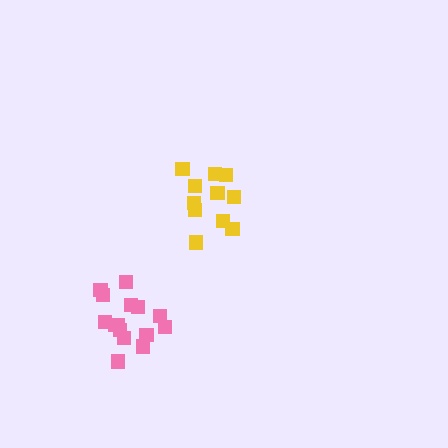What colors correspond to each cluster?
The clusters are colored: yellow, pink.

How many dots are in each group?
Group 1: 12 dots, Group 2: 15 dots (27 total).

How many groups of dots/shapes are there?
There are 2 groups.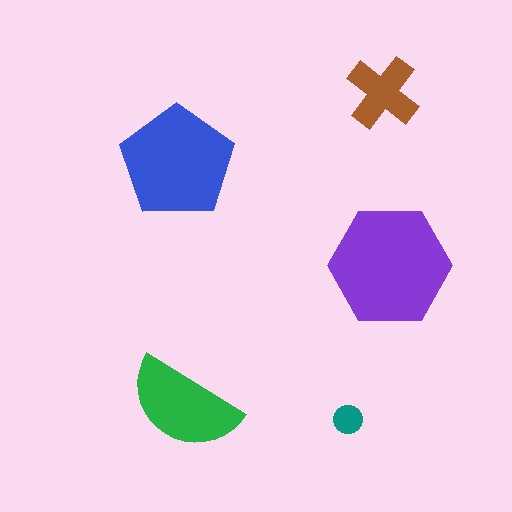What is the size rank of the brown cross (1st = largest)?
4th.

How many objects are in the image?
There are 5 objects in the image.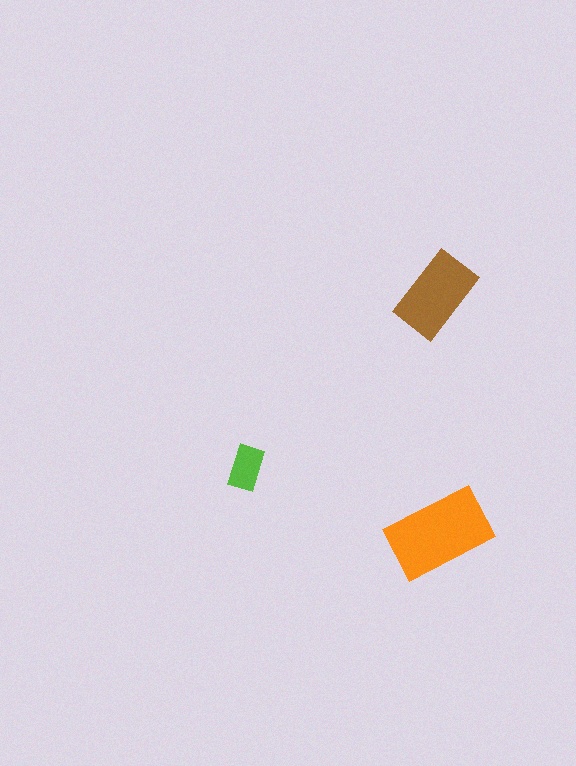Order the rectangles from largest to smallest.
the orange one, the brown one, the lime one.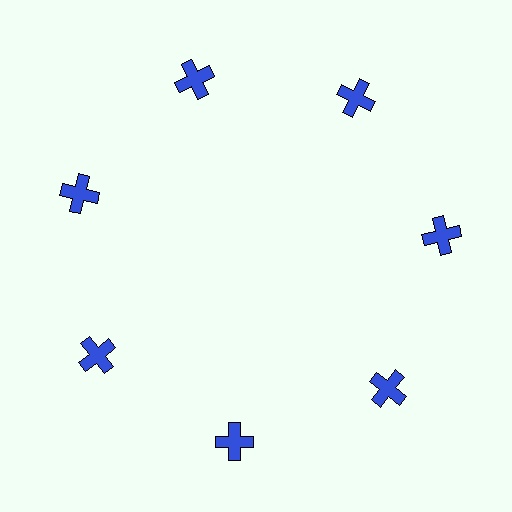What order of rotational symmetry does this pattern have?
This pattern has 7-fold rotational symmetry.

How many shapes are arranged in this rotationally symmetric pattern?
There are 7 shapes, arranged in 7 groups of 1.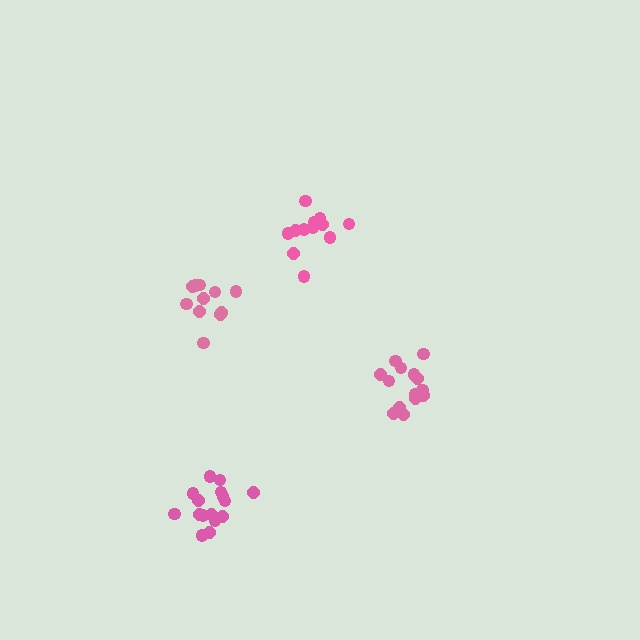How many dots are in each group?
Group 1: 11 dots, Group 2: 14 dots, Group 3: 12 dots, Group 4: 16 dots (53 total).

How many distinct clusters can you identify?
There are 4 distinct clusters.